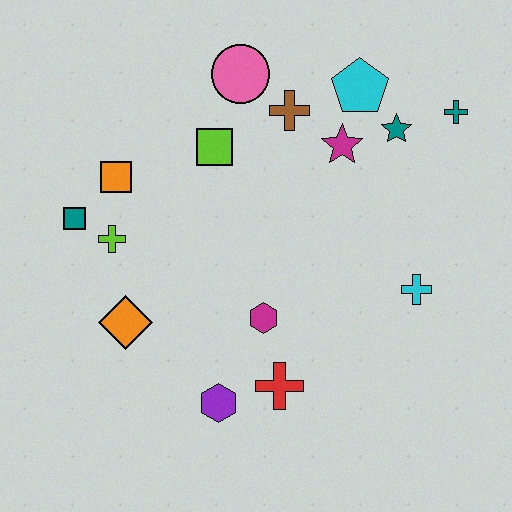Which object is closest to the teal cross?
The teal star is closest to the teal cross.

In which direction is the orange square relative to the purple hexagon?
The orange square is above the purple hexagon.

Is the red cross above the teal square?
No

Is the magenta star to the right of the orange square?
Yes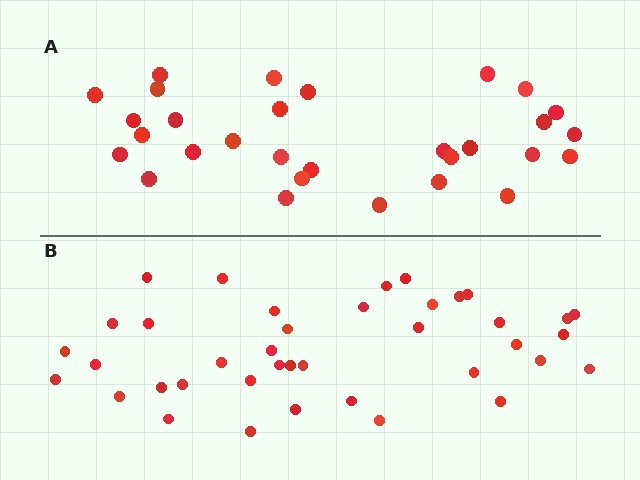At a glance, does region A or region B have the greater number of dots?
Region B (the bottom region) has more dots.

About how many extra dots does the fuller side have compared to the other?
Region B has roughly 8 or so more dots than region A.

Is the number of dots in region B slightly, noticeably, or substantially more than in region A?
Region B has noticeably more, but not dramatically so. The ratio is roughly 1.3 to 1.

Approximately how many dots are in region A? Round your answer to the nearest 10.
About 30 dots.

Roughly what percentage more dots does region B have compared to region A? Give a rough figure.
About 30% more.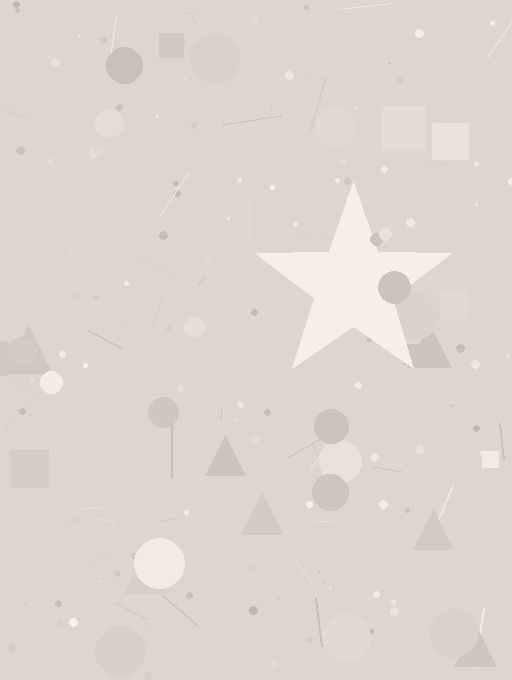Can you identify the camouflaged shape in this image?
The camouflaged shape is a star.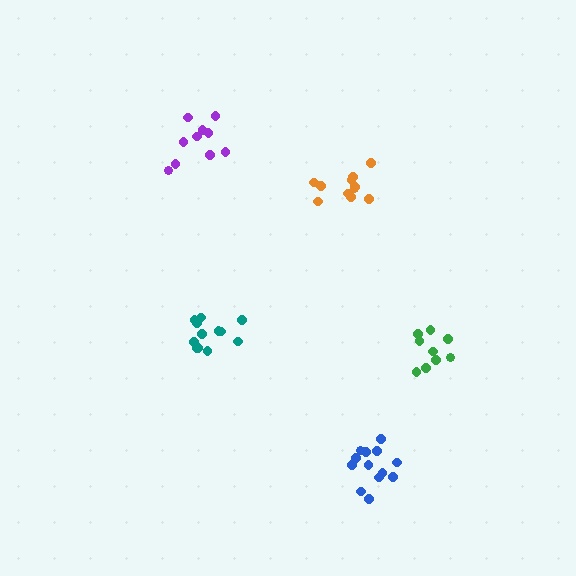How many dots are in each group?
Group 1: 14 dots, Group 2: 11 dots, Group 3: 12 dots, Group 4: 9 dots, Group 5: 10 dots (56 total).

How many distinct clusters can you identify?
There are 5 distinct clusters.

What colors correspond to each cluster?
The clusters are colored: blue, orange, teal, green, purple.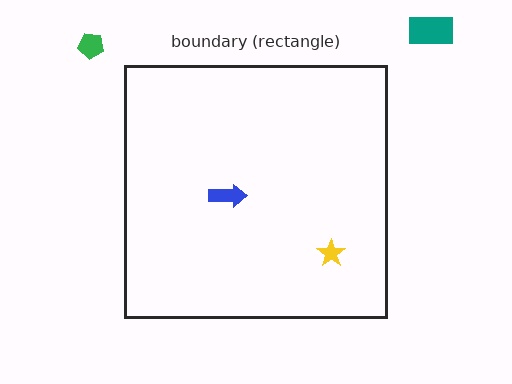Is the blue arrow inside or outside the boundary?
Inside.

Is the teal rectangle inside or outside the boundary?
Outside.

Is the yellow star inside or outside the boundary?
Inside.